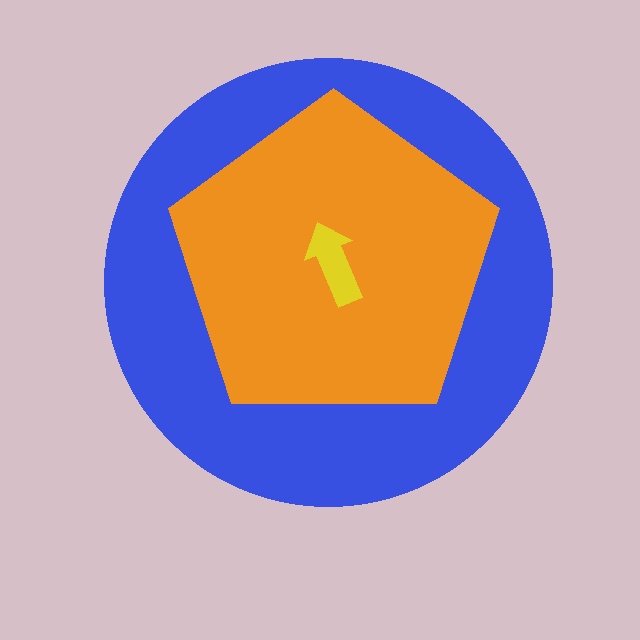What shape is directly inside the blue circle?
The orange pentagon.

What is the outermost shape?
The blue circle.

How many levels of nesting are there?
3.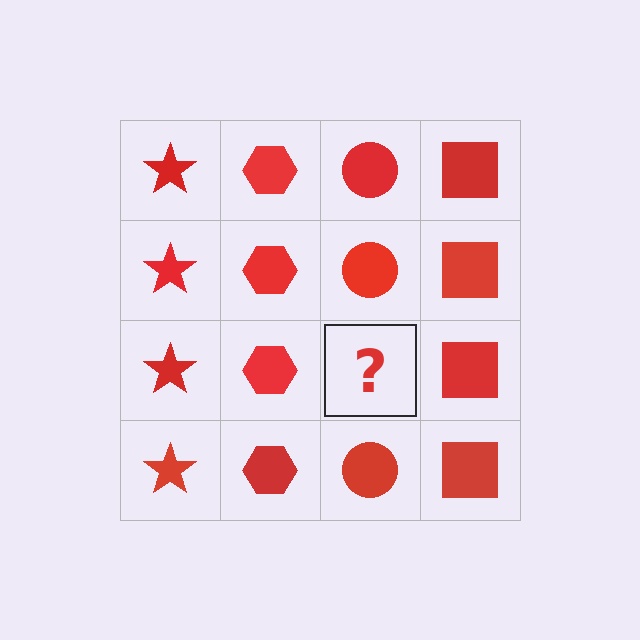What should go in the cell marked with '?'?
The missing cell should contain a red circle.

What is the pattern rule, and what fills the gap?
The rule is that each column has a consistent shape. The gap should be filled with a red circle.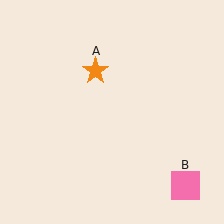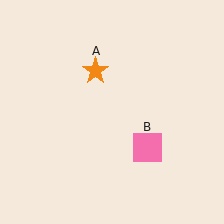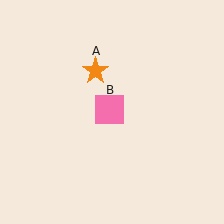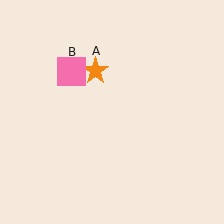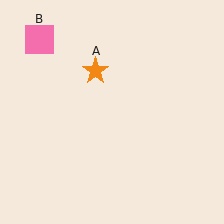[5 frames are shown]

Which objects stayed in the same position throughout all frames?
Orange star (object A) remained stationary.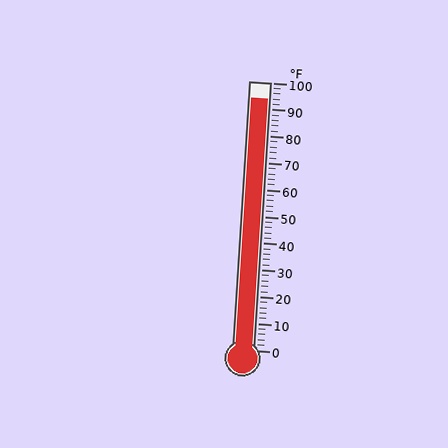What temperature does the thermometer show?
The thermometer shows approximately 94°F.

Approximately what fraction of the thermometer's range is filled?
The thermometer is filled to approximately 95% of its range.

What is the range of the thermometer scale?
The thermometer scale ranges from 0°F to 100°F.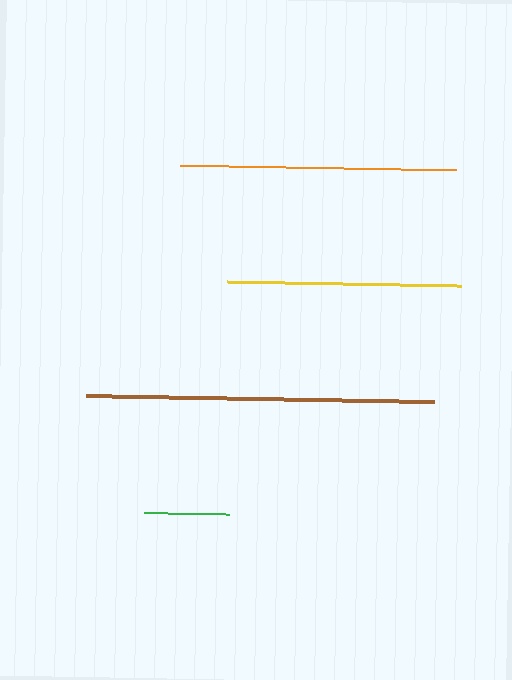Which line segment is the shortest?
The green line is the shortest at approximately 85 pixels.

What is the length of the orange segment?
The orange segment is approximately 277 pixels long.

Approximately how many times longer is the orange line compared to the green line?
The orange line is approximately 3.2 times the length of the green line.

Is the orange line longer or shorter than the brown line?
The brown line is longer than the orange line.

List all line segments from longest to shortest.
From longest to shortest: brown, orange, yellow, green.